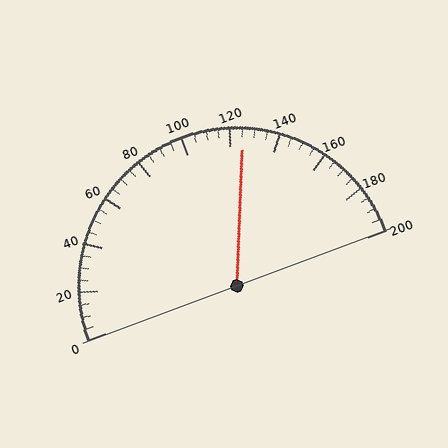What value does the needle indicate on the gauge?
The needle indicates approximately 125.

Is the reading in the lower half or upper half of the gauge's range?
The reading is in the upper half of the range (0 to 200).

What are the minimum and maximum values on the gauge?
The gauge ranges from 0 to 200.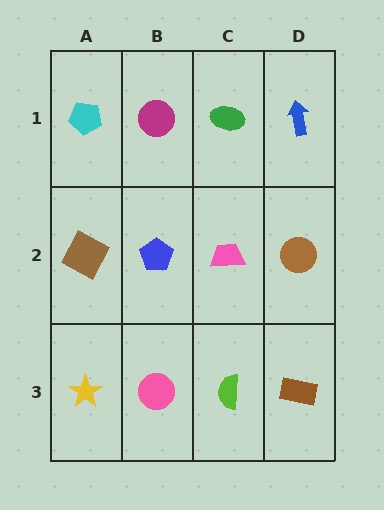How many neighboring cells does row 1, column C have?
3.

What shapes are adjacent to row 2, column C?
A green ellipse (row 1, column C), a lime semicircle (row 3, column C), a blue pentagon (row 2, column B), a brown circle (row 2, column D).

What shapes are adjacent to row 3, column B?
A blue pentagon (row 2, column B), a yellow star (row 3, column A), a lime semicircle (row 3, column C).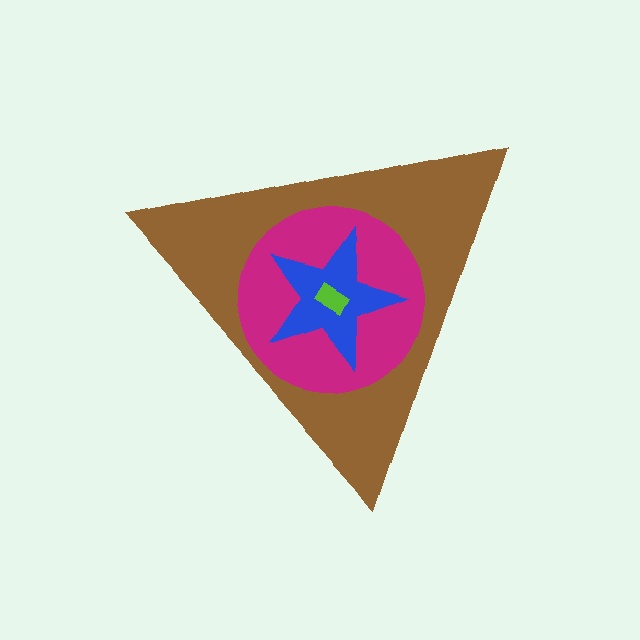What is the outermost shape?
The brown triangle.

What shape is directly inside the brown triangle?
The magenta circle.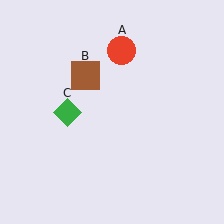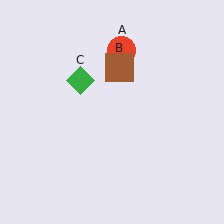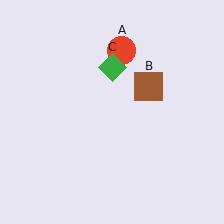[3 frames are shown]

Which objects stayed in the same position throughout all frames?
Red circle (object A) remained stationary.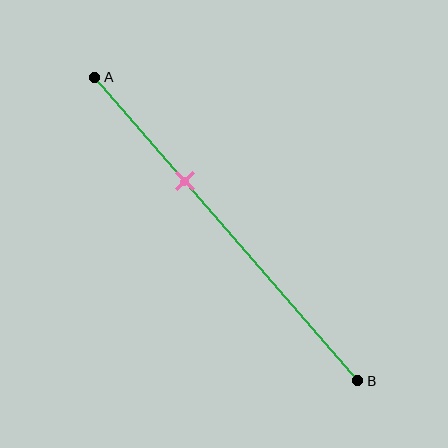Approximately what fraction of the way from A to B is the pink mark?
The pink mark is approximately 35% of the way from A to B.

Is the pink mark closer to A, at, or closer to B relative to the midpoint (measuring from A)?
The pink mark is closer to point A than the midpoint of segment AB.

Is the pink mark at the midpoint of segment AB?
No, the mark is at about 35% from A, not at the 50% midpoint.